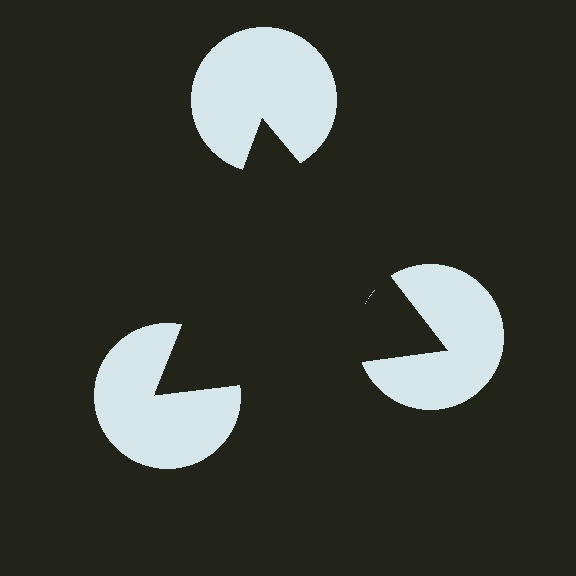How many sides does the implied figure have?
3 sides.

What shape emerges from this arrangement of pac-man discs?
An illusory triangle — its edges are inferred from the aligned wedge cuts in the pac-man discs, not physically drawn.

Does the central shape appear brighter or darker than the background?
It typically appears slightly darker than the background, even though no actual brightness change is drawn.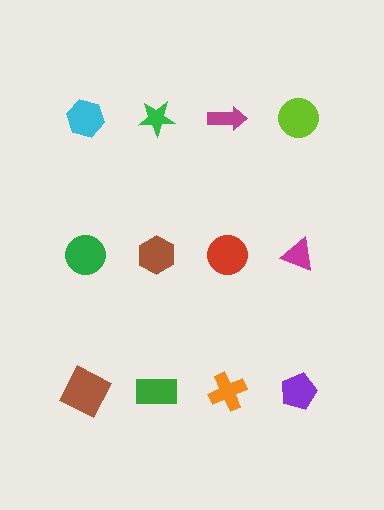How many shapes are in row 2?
4 shapes.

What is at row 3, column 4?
A purple pentagon.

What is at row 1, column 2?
A green star.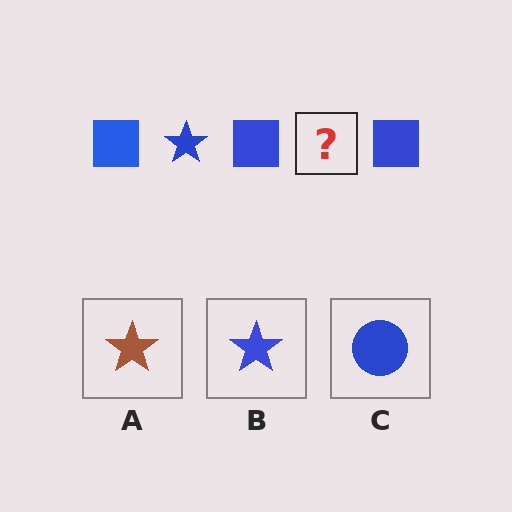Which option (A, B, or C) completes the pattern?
B.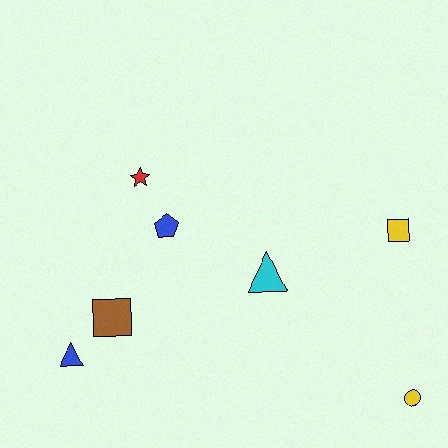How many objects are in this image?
There are 7 objects.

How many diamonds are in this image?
There are no diamonds.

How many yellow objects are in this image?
There are 2 yellow objects.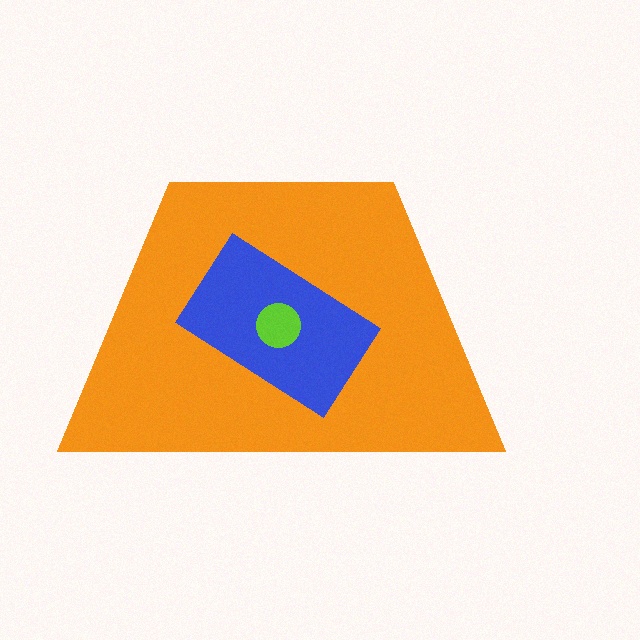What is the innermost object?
The lime circle.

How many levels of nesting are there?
3.